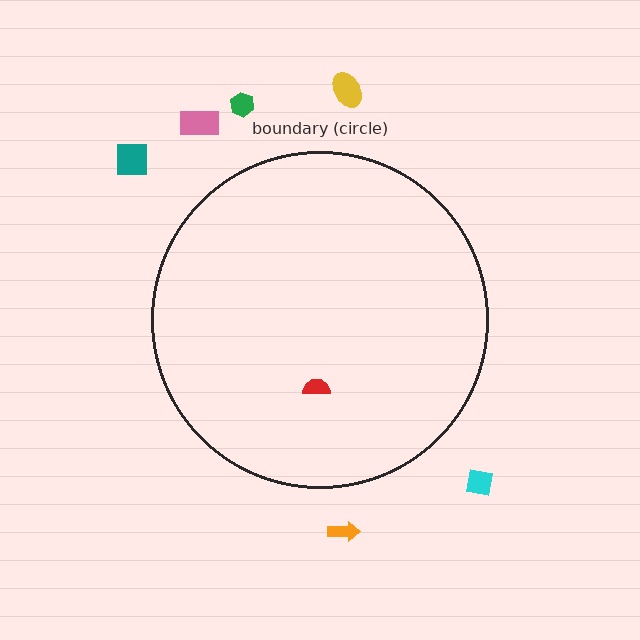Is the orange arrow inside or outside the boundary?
Outside.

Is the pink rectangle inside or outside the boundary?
Outside.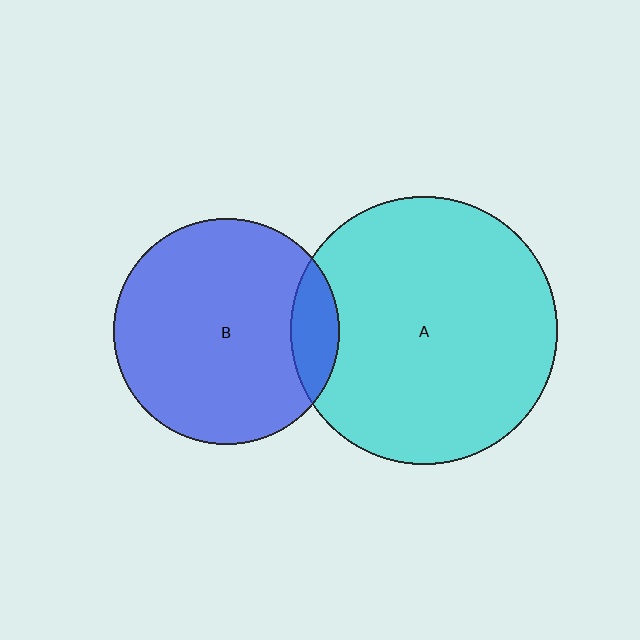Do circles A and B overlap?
Yes.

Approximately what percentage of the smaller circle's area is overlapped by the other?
Approximately 10%.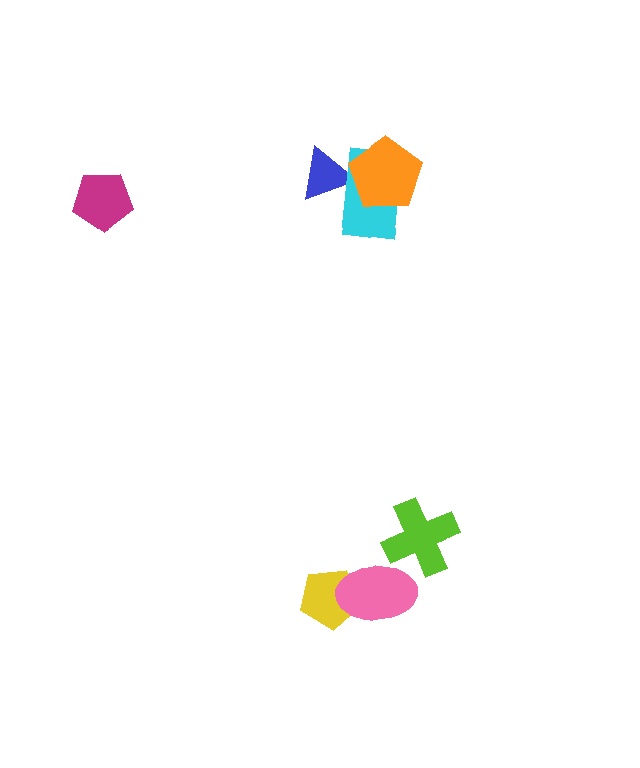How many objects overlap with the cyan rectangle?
2 objects overlap with the cyan rectangle.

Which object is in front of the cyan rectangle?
The orange pentagon is in front of the cyan rectangle.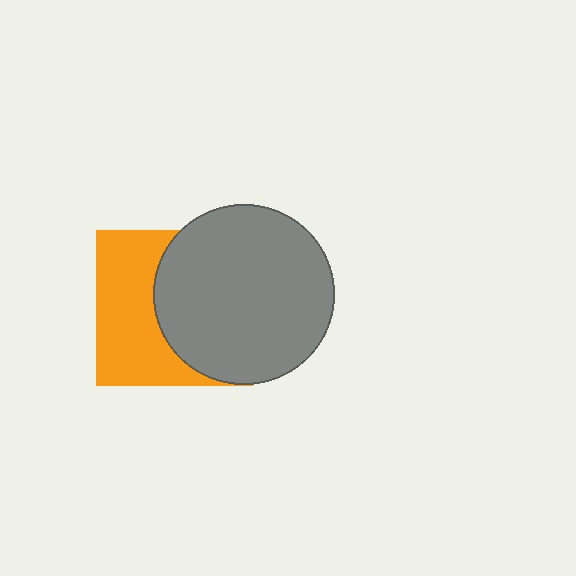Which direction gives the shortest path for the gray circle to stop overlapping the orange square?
Moving right gives the shortest separation.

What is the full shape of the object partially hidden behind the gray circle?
The partially hidden object is an orange square.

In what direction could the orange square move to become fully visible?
The orange square could move left. That would shift it out from behind the gray circle entirely.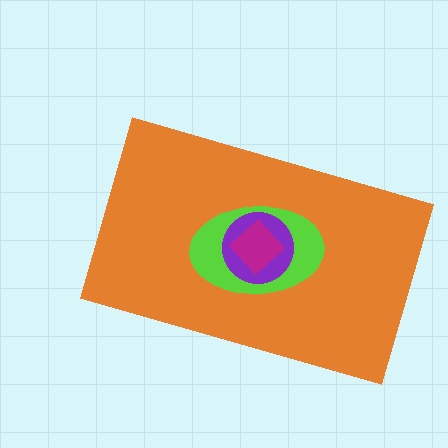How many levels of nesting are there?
4.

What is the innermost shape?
The magenta diamond.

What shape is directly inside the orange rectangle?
The lime ellipse.